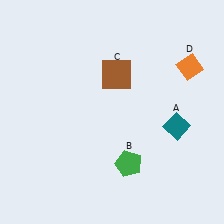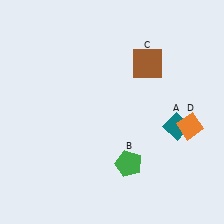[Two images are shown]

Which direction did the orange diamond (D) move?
The orange diamond (D) moved down.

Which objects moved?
The objects that moved are: the brown square (C), the orange diamond (D).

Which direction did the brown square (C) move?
The brown square (C) moved right.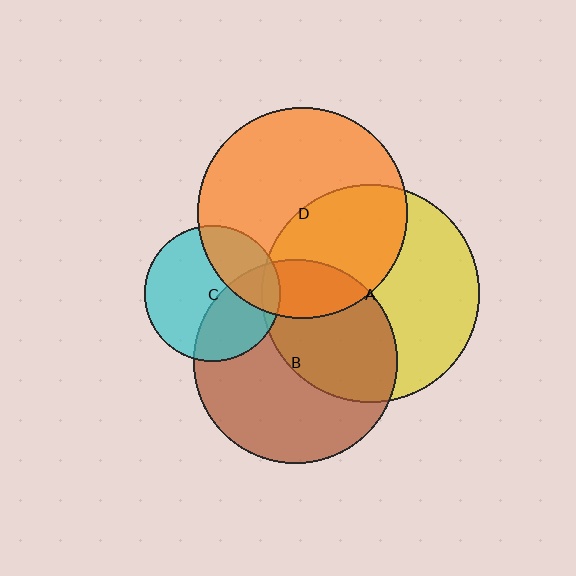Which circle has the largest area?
Circle A (yellow).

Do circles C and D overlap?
Yes.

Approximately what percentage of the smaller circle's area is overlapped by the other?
Approximately 30%.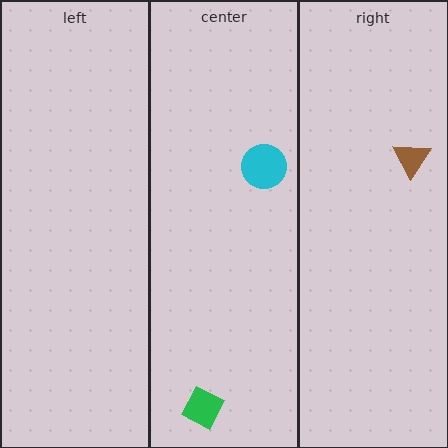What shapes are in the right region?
The brown triangle.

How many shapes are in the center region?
2.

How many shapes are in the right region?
1.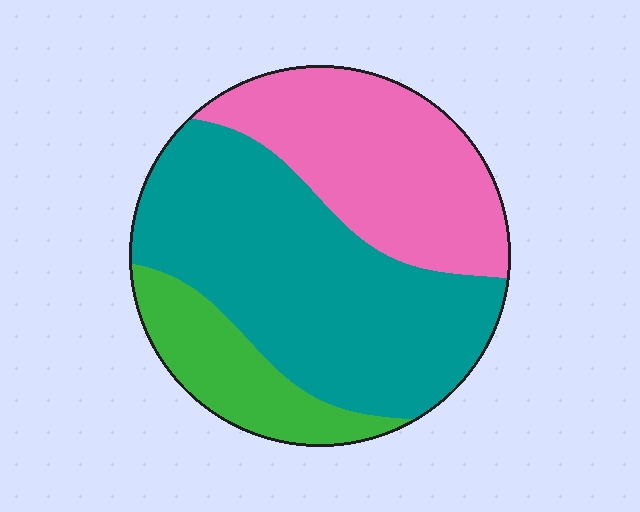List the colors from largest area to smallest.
From largest to smallest: teal, pink, green.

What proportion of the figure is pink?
Pink takes up between a quarter and a half of the figure.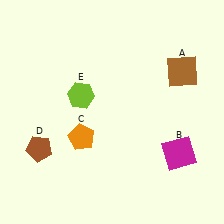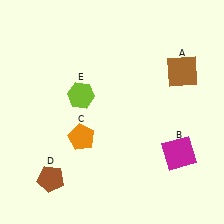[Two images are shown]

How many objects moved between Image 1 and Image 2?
1 object moved between the two images.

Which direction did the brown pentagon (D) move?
The brown pentagon (D) moved down.